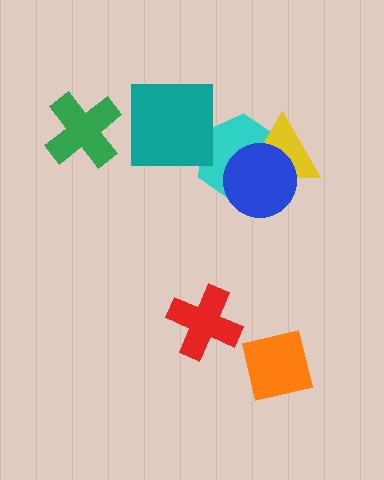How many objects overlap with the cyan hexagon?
3 objects overlap with the cyan hexagon.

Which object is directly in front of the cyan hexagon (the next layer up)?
The yellow triangle is directly in front of the cyan hexagon.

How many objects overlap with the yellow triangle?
2 objects overlap with the yellow triangle.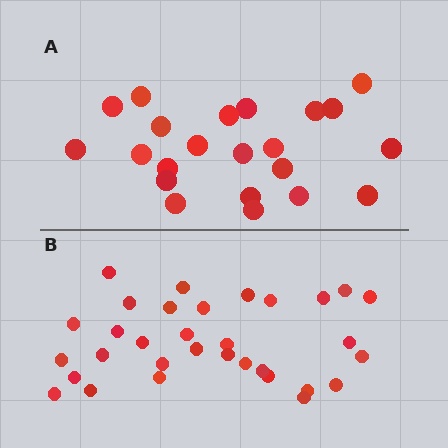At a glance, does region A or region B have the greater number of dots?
Region B (the bottom region) has more dots.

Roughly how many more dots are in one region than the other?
Region B has roughly 10 or so more dots than region A.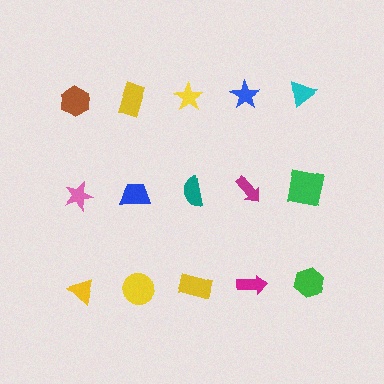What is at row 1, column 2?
A yellow rectangle.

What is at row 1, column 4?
A blue star.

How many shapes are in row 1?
5 shapes.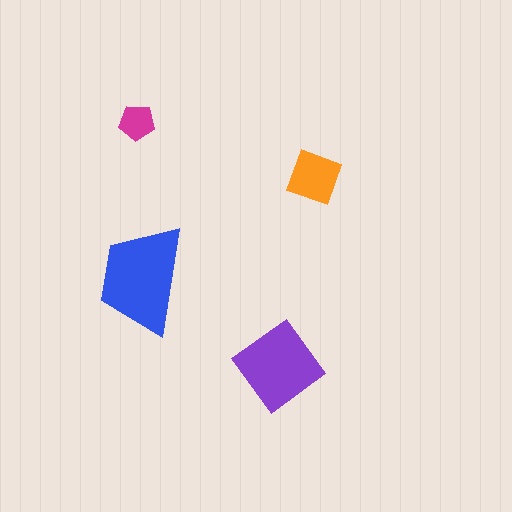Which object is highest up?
The magenta pentagon is topmost.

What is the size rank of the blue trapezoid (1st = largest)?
1st.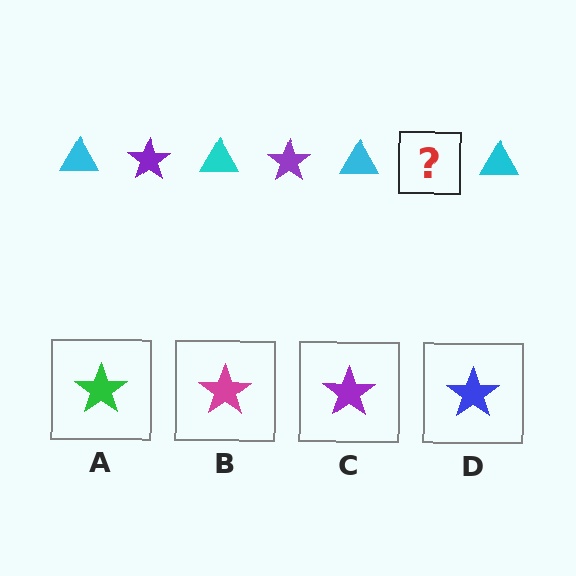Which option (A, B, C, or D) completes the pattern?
C.